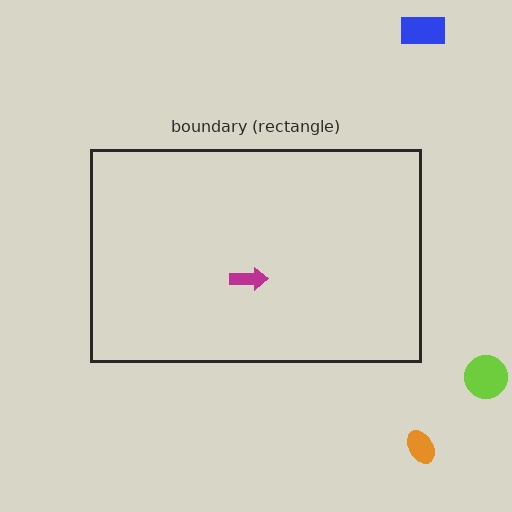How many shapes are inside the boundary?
1 inside, 3 outside.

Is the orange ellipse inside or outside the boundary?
Outside.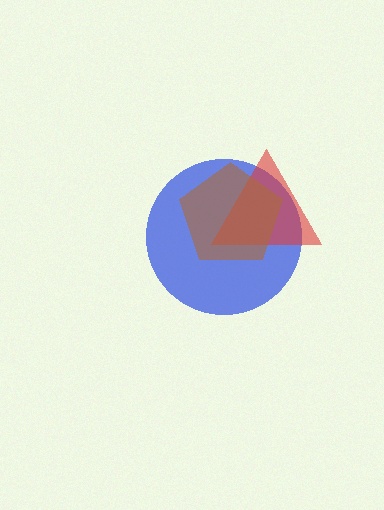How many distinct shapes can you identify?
There are 3 distinct shapes: a blue circle, a red triangle, a brown pentagon.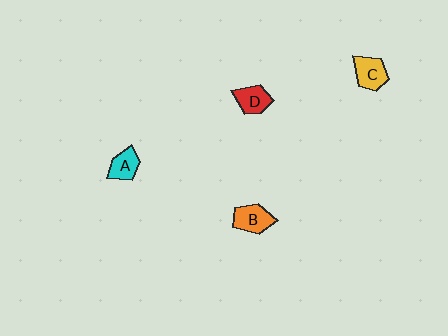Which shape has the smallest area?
Shape A (cyan).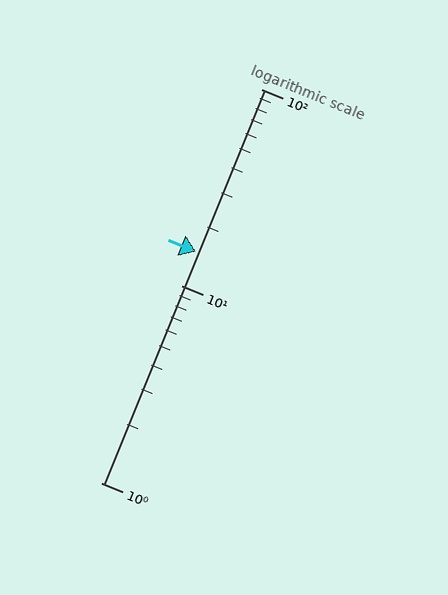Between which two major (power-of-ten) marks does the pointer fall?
The pointer is between 10 and 100.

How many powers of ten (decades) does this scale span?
The scale spans 2 decades, from 1 to 100.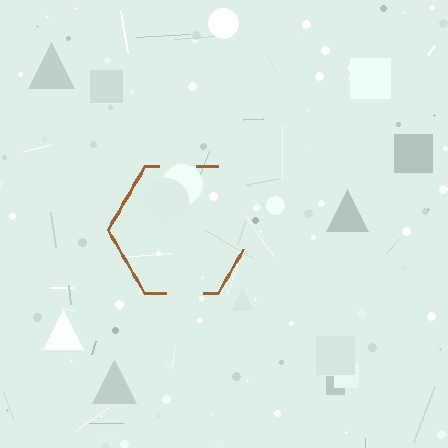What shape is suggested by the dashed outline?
The dashed outline suggests a hexagon.